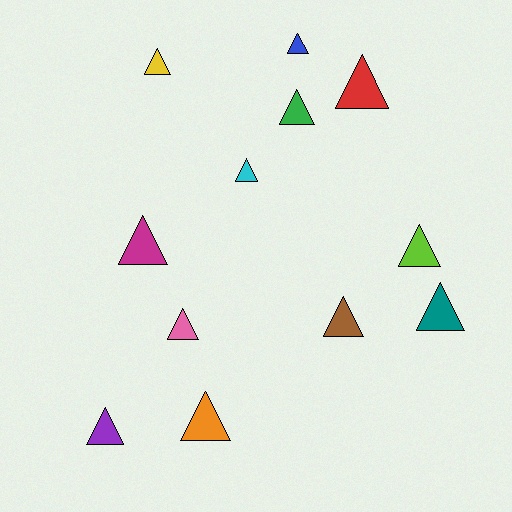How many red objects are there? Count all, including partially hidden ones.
There is 1 red object.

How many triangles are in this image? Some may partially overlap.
There are 12 triangles.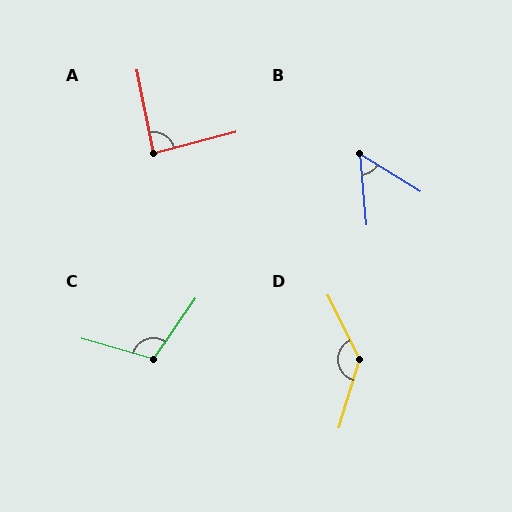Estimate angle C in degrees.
Approximately 109 degrees.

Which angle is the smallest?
B, at approximately 53 degrees.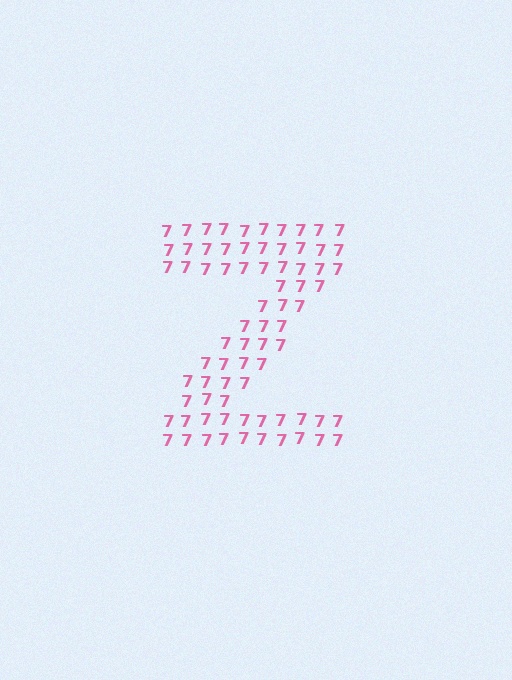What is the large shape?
The large shape is the letter Z.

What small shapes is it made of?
It is made of small digit 7's.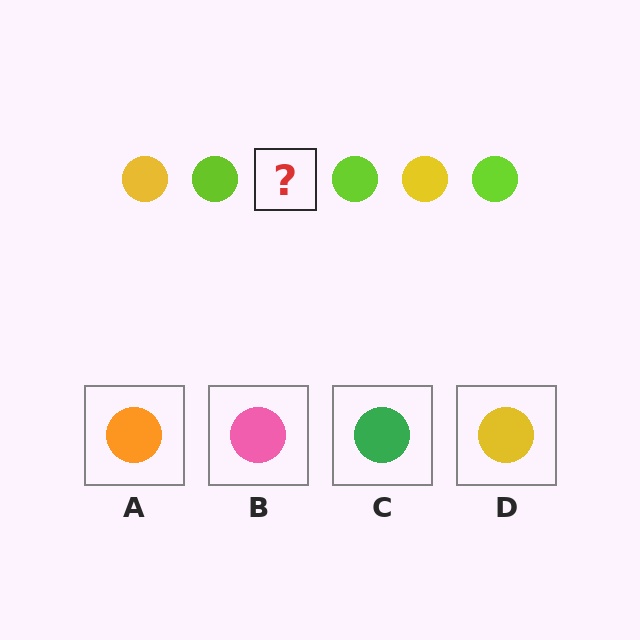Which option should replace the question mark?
Option D.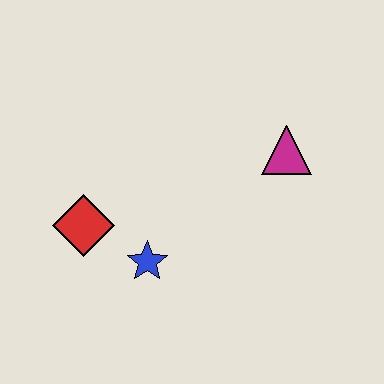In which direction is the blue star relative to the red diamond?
The blue star is to the right of the red diamond.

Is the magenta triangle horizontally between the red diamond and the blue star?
No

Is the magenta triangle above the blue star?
Yes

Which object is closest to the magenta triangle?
The blue star is closest to the magenta triangle.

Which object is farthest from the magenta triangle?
The red diamond is farthest from the magenta triangle.